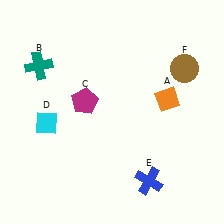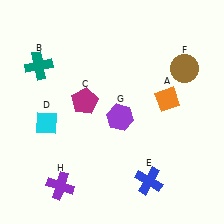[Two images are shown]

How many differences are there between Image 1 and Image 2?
There are 2 differences between the two images.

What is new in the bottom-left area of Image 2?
A purple cross (H) was added in the bottom-left area of Image 2.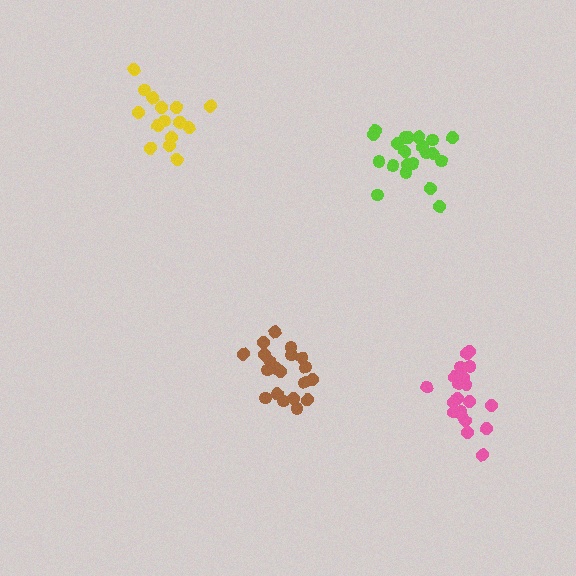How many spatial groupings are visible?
There are 4 spatial groupings.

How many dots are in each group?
Group 1: 21 dots, Group 2: 15 dots, Group 3: 21 dots, Group 4: 21 dots (78 total).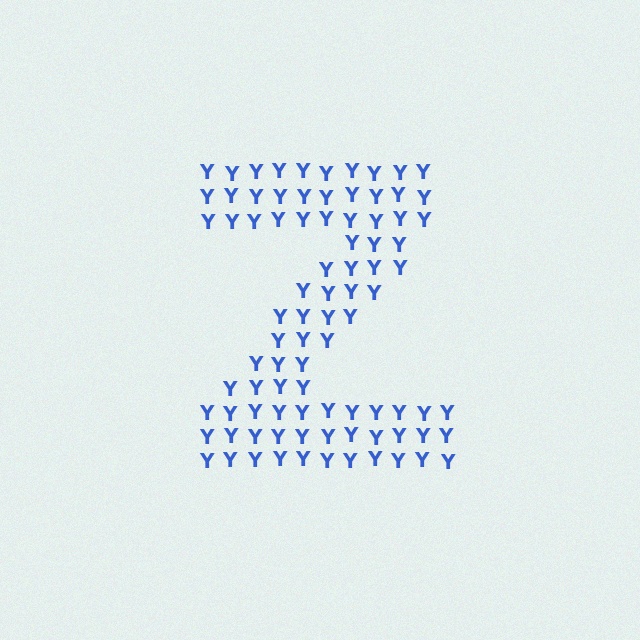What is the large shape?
The large shape is the letter Z.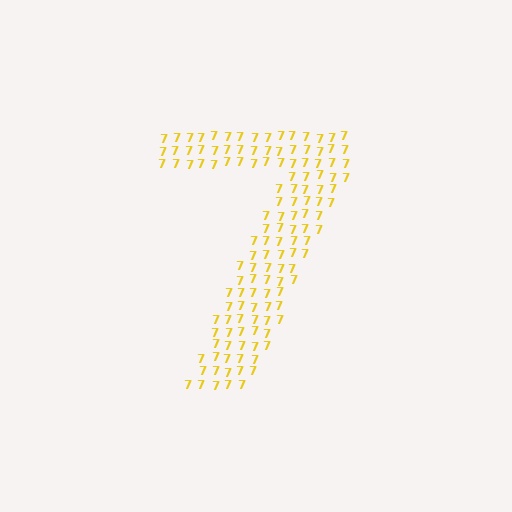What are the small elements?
The small elements are digit 7's.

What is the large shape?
The large shape is the digit 7.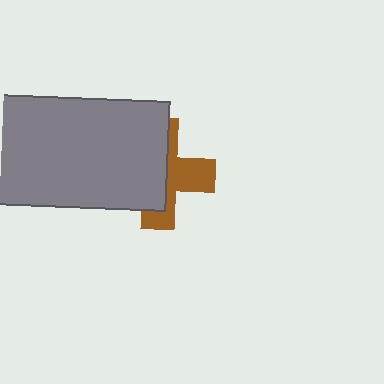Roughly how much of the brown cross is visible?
A small part of it is visible (roughly 42%).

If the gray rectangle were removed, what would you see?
You would see the complete brown cross.